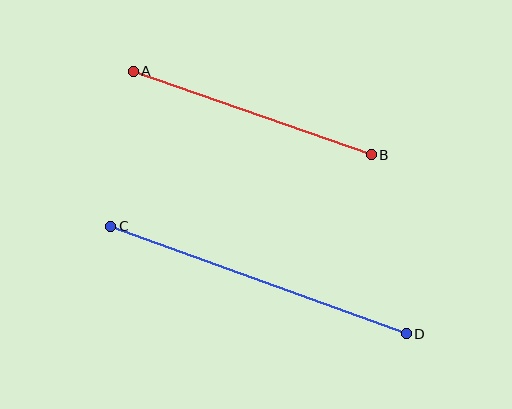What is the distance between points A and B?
The distance is approximately 252 pixels.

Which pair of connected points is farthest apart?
Points C and D are farthest apart.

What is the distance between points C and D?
The distance is approximately 314 pixels.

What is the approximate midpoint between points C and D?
The midpoint is at approximately (258, 280) pixels.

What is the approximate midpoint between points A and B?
The midpoint is at approximately (252, 113) pixels.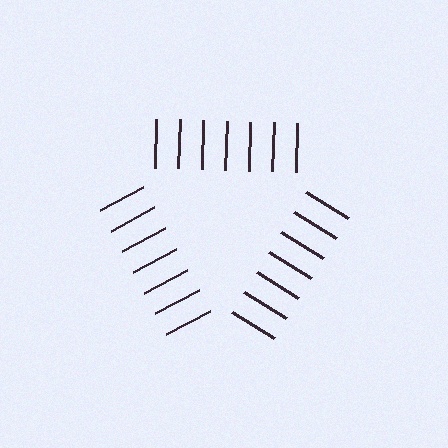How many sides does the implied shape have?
3 sides — the line-ends trace a triangle.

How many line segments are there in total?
21 — 7 along each of the 3 edges.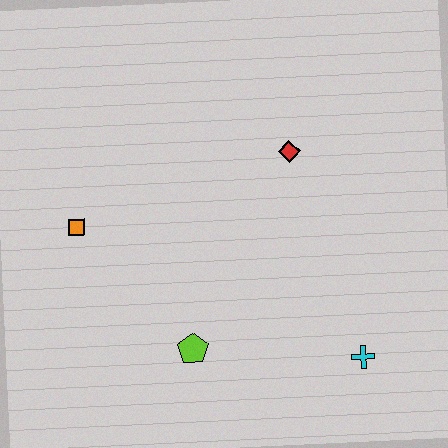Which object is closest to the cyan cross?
The lime pentagon is closest to the cyan cross.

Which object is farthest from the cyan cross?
The orange square is farthest from the cyan cross.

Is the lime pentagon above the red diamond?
No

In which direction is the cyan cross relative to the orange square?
The cyan cross is to the right of the orange square.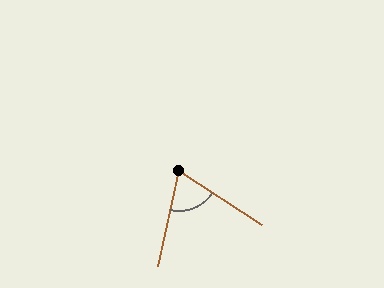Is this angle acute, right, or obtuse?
It is acute.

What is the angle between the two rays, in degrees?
Approximately 69 degrees.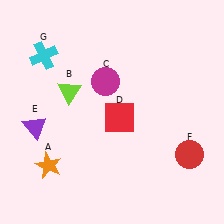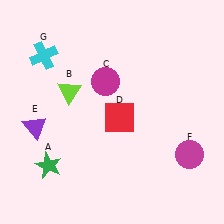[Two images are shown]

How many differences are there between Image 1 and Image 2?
There are 2 differences between the two images.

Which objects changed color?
A changed from orange to green. F changed from red to magenta.